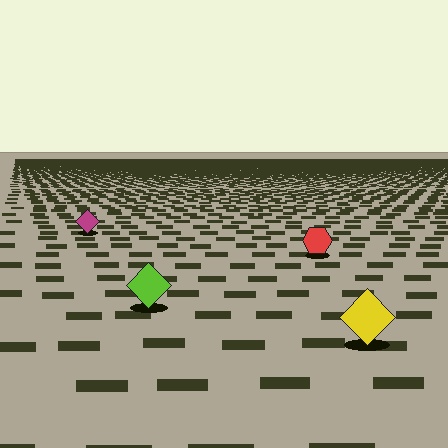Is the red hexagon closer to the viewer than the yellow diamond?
No. The yellow diamond is closer — you can tell from the texture gradient: the ground texture is coarser near it.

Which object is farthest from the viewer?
The magenta diamond is farthest from the viewer. It appears smaller and the ground texture around it is denser.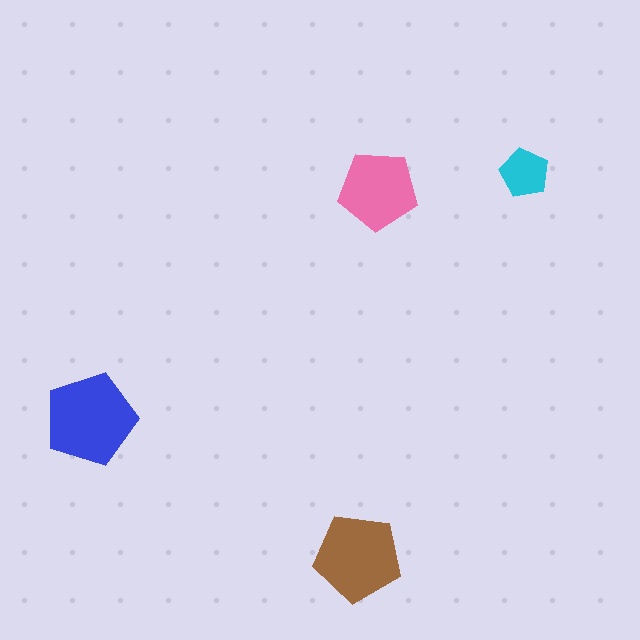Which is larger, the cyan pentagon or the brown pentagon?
The brown one.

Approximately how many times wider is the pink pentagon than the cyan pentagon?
About 1.5 times wider.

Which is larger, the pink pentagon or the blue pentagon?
The blue one.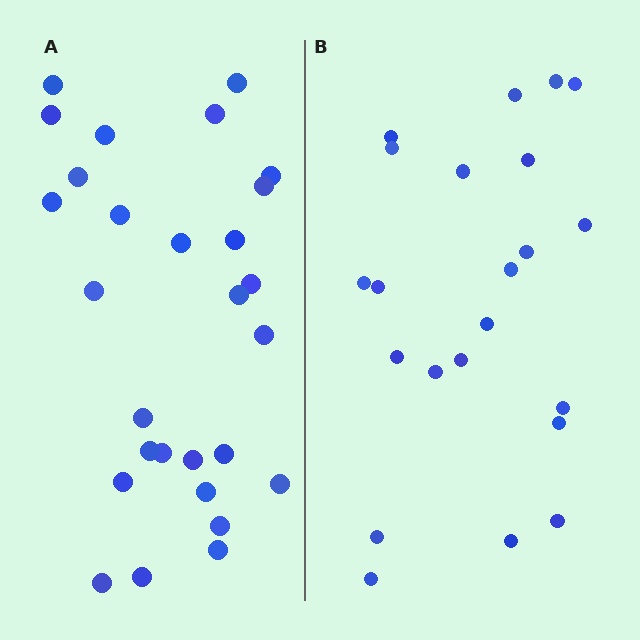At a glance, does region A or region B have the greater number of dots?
Region A (the left region) has more dots.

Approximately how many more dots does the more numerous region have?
Region A has about 6 more dots than region B.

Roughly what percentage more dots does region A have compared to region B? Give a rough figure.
About 25% more.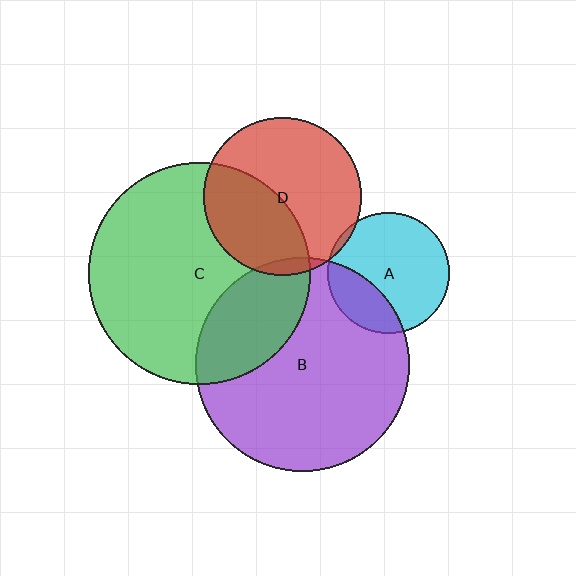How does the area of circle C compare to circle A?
Approximately 3.3 times.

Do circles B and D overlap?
Yes.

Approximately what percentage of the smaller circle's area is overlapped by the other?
Approximately 5%.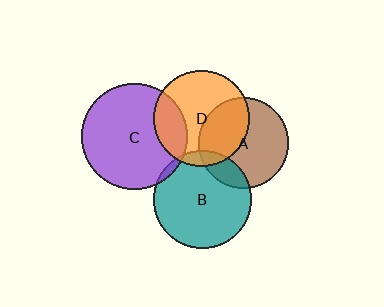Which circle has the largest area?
Circle C (purple).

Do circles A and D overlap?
Yes.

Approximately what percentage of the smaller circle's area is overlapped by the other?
Approximately 40%.